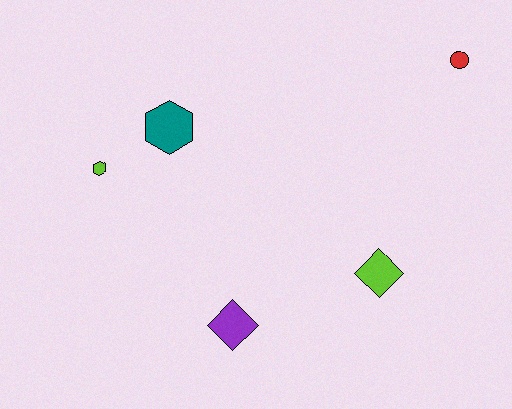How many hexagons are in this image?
There are 2 hexagons.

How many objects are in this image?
There are 5 objects.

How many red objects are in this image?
There is 1 red object.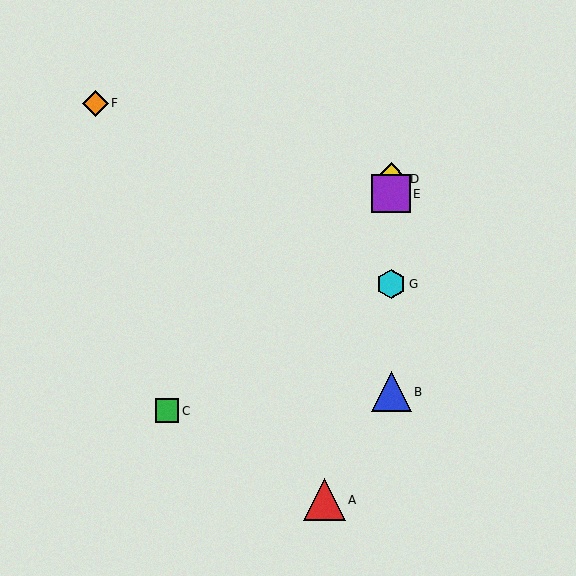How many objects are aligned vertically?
4 objects (B, D, E, G) are aligned vertically.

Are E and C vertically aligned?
No, E is at x≈391 and C is at x≈167.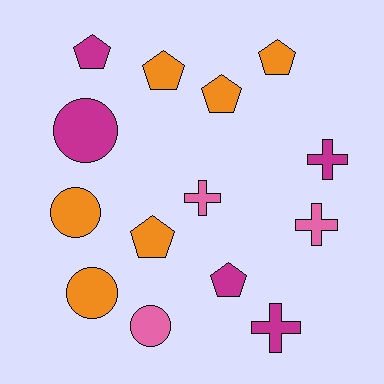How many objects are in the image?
There are 14 objects.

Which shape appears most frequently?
Pentagon, with 6 objects.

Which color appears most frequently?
Orange, with 6 objects.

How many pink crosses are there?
There are 2 pink crosses.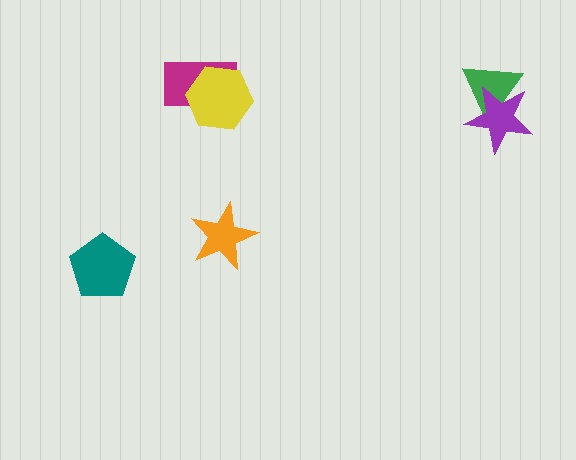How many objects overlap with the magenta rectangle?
1 object overlaps with the magenta rectangle.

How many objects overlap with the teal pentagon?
0 objects overlap with the teal pentagon.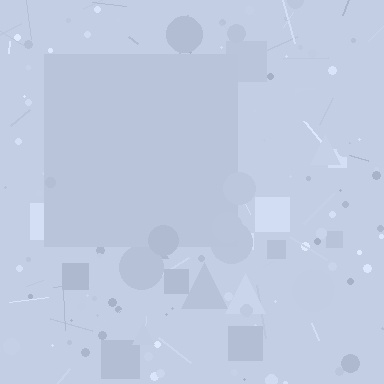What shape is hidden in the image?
A square is hidden in the image.